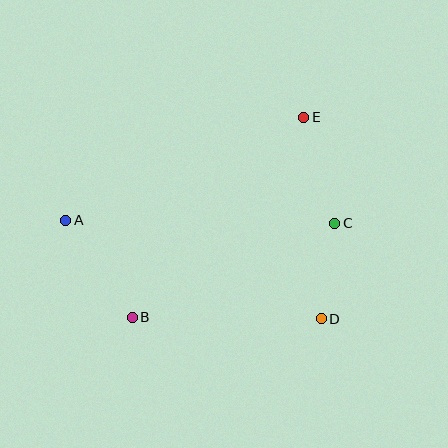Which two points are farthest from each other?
Points A and D are farthest from each other.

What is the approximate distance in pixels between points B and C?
The distance between B and C is approximately 224 pixels.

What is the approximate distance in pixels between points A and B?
The distance between A and B is approximately 118 pixels.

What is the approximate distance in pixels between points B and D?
The distance between B and D is approximately 189 pixels.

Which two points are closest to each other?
Points C and D are closest to each other.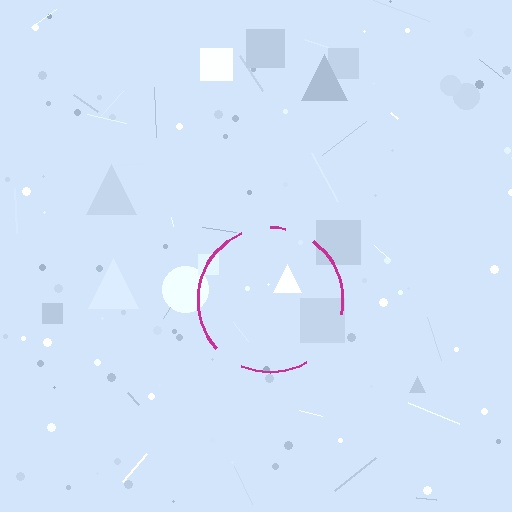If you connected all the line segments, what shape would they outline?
They would outline a circle.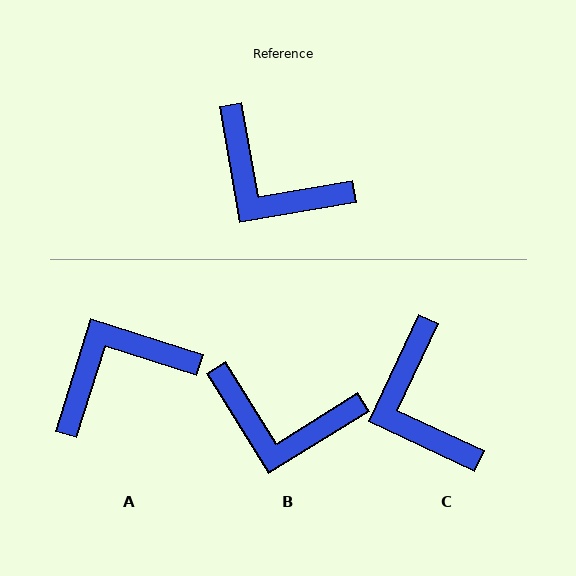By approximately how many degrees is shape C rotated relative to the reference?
Approximately 35 degrees clockwise.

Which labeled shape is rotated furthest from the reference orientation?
A, about 117 degrees away.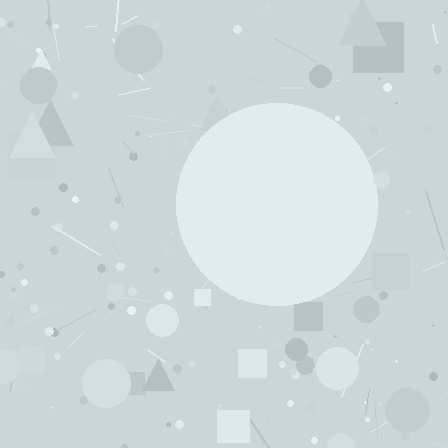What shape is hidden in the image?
A circle is hidden in the image.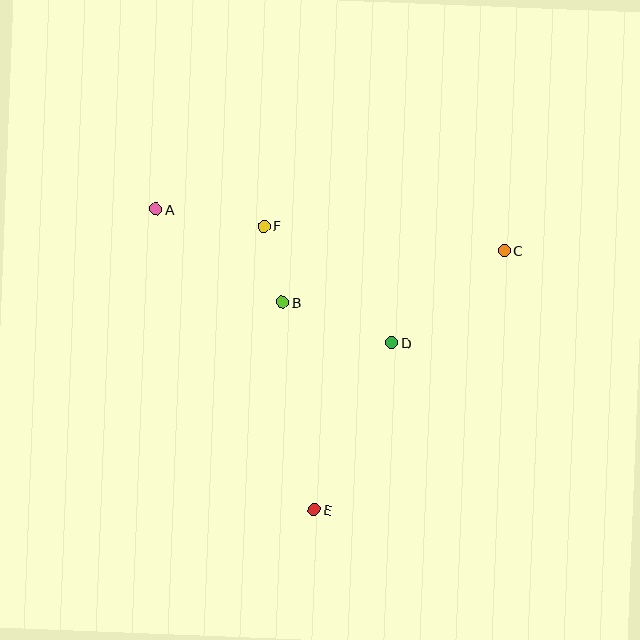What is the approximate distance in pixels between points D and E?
The distance between D and E is approximately 184 pixels.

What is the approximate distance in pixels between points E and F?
The distance between E and F is approximately 288 pixels.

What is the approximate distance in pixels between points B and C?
The distance between B and C is approximately 228 pixels.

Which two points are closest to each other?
Points B and F are closest to each other.